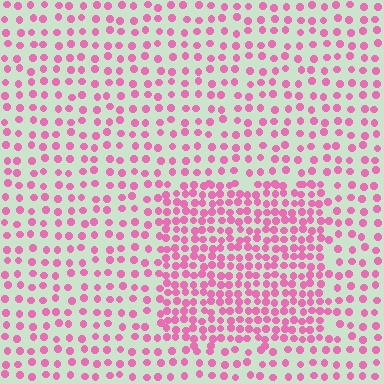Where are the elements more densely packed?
The elements are more densely packed inside the rectangle boundary.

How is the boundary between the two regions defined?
The boundary is defined by a change in element density (approximately 2.0x ratio). All elements are the same color, size, and shape.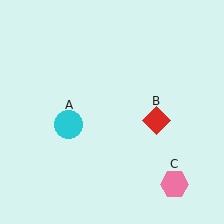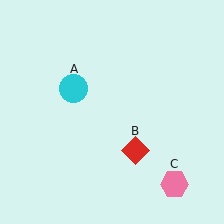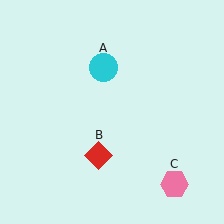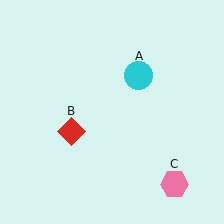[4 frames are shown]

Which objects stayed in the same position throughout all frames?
Pink hexagon (object C) remained stationary.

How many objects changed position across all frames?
2 objects changed position: cyan circle (object A), red diamond (object B).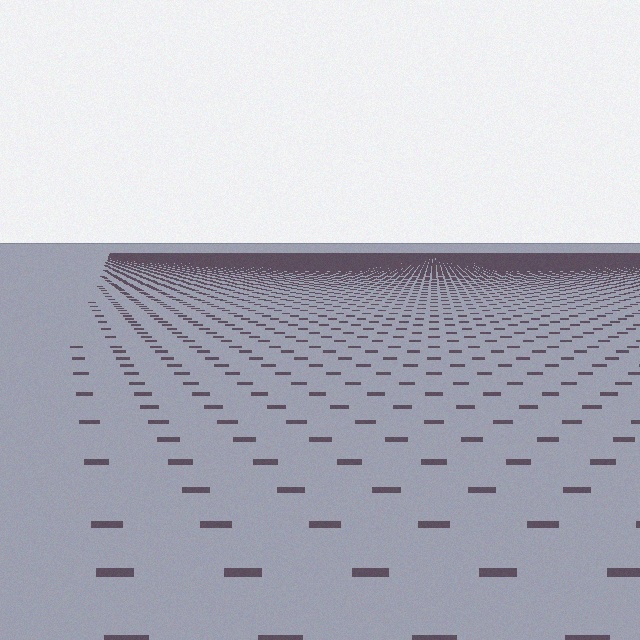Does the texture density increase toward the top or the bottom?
Density increases toward the top.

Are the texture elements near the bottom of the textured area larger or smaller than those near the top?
Larger. Near the bottom, elements are closer to the viewer and appear at a bigger on-screen size.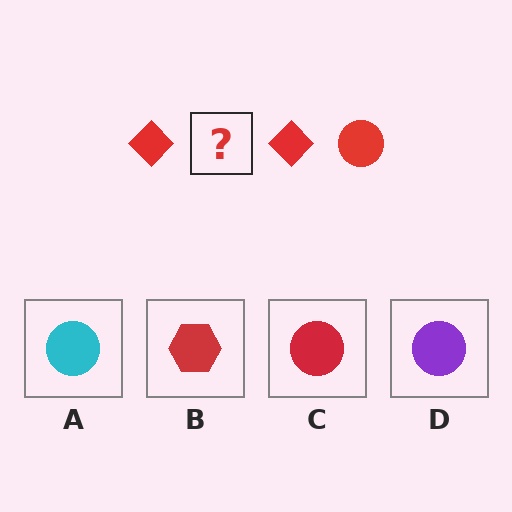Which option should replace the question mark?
Option C.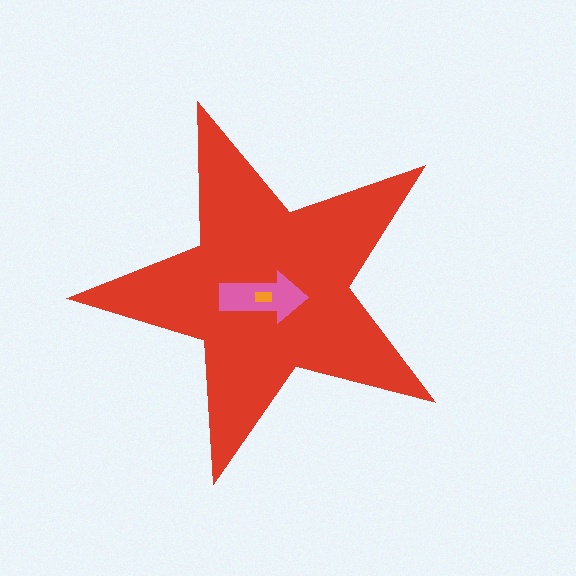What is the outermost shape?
The red star.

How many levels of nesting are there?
3.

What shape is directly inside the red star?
The pink arrow.